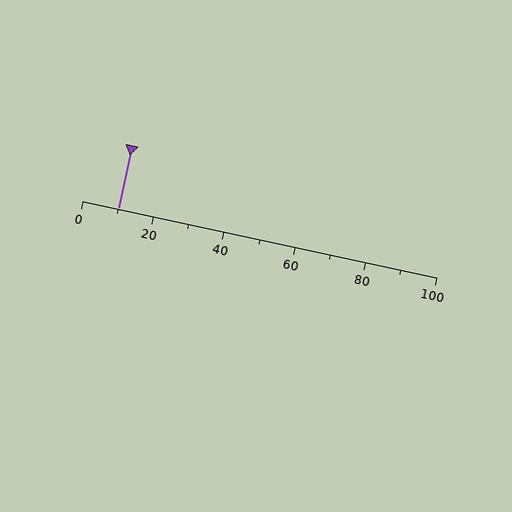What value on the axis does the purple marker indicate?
The marker indicates approximately 10.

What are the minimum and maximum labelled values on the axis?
The axis runs from 0 to 100.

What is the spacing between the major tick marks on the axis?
The major ticks are spaced 20 apart.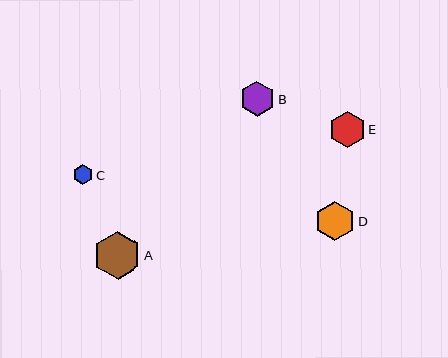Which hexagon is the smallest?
Hexagon C is the smallest with a size of approximately 20 pixels.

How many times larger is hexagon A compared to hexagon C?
Hexagon A is approximately 2.4 times the size of hexagon C.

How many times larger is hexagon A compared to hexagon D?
Hexagon A is approximately 1.2 times the size of hexagon D.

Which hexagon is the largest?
Hexagon A is the largest with a size of approximately 48 pixels.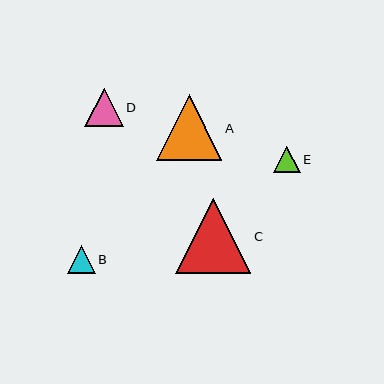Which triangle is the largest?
Triangle C is the largest with a size of approximately 75 pixels.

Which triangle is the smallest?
Triangle E is the smallest with a size of approximately 26 pixels.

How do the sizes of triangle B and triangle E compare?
Triangle B and triangle E are approximately the same size.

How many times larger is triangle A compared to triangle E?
Triangle A is approximately 2.5 times the size of triangle E.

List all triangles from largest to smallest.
From largest to smallest: C, A, D, B, E.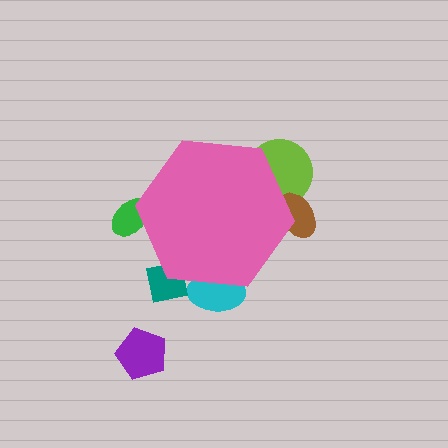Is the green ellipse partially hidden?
Yes, the green ellipse is partially hidden behind the pink hexagon.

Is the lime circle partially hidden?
Yes, the lime circle is partially hidden behind the pink hexagon.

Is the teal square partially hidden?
Yes, the teal square is partially hidden behind the pink hexagon.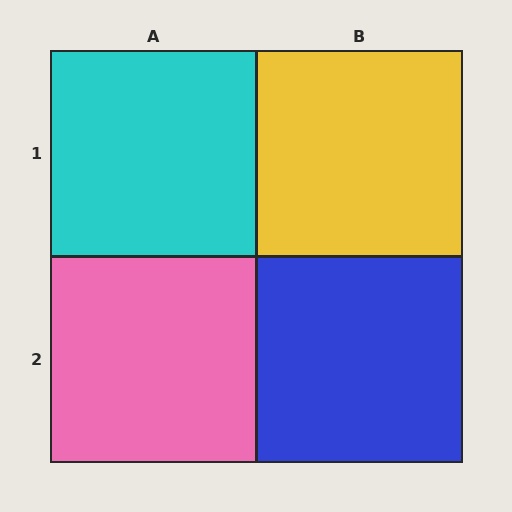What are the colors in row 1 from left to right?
Cyan, yellow.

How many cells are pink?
1 cell is pink.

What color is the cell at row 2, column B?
Blue.